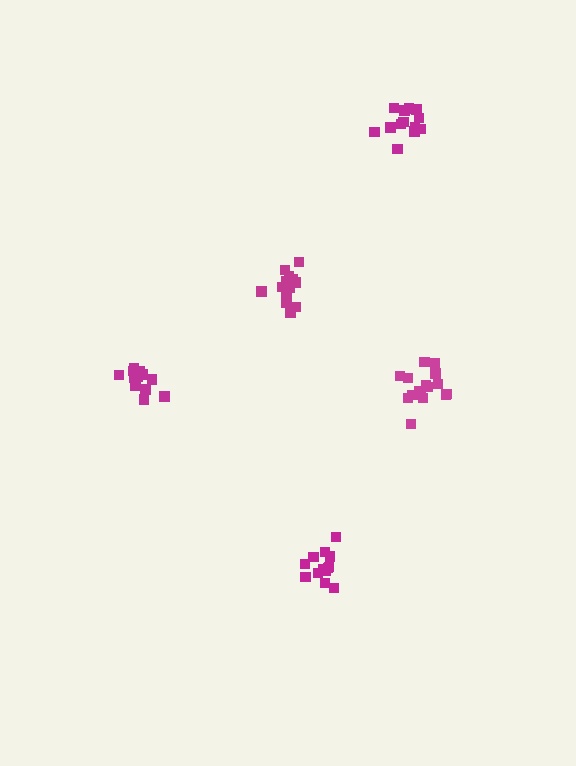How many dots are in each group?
Group 1: 16 dots, Group 2: 14 dots, Group 3: 15 dots, Group 4: 13 dots, Group 5: 13 dots (71 total).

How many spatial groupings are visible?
There are 5 spatial groupings.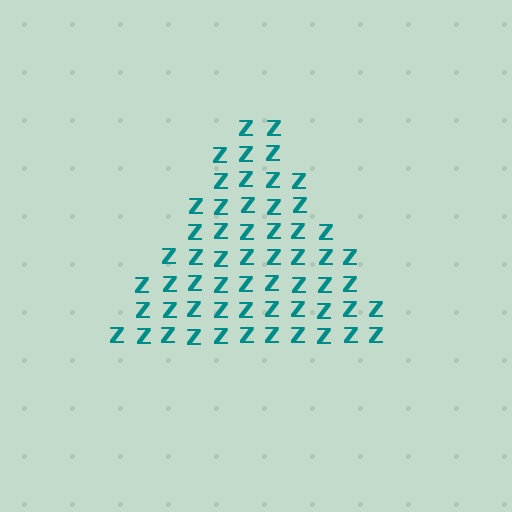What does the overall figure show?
The overall figure shows a triangle.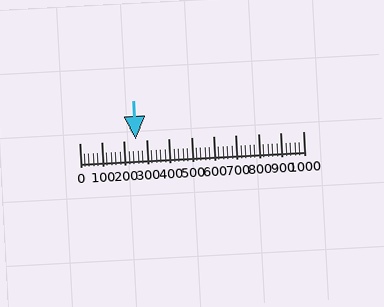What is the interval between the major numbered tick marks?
The major tick marks are spaced 100 units apart.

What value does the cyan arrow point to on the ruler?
The cyan arrow points to approximately 250.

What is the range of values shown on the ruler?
The ruler shows values from 0 to 1000.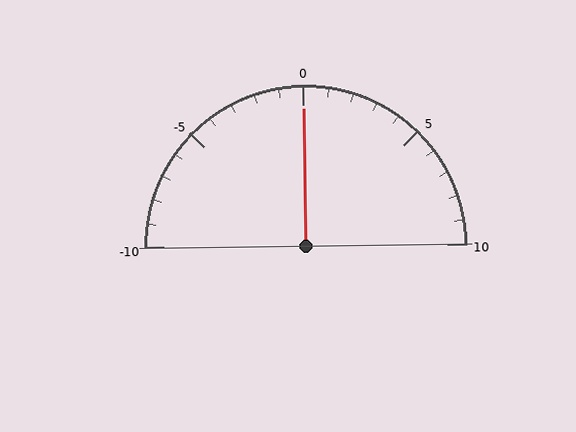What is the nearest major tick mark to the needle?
The nearest major tick mark is 0.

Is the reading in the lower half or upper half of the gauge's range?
The reading is in the upper half of the range (-10 to 10).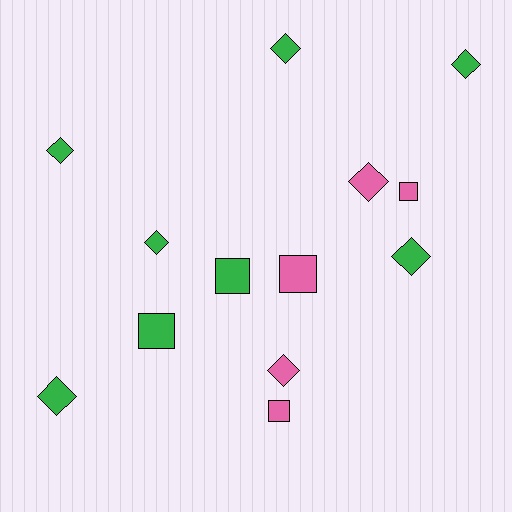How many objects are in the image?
There are 13 objects.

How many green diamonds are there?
There are 6 green diamonds.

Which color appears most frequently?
Green, with 8 objects.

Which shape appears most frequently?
Diamond, with 8 objects.